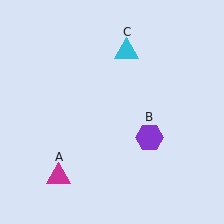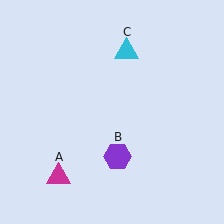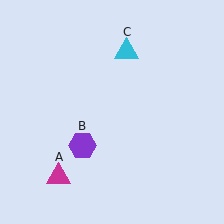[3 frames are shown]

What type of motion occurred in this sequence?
The purple hexagon (object B) rotated clockwise around the center of the scene.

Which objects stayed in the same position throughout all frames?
Magenta triangle (object A) and cyan triangle (object C) remained stationary.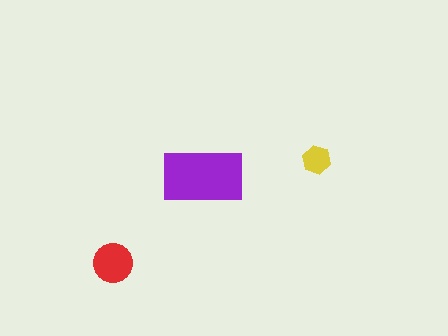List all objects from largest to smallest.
The purple rectangle, the red circle, the yellow hexagon.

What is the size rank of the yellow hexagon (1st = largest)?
3rd.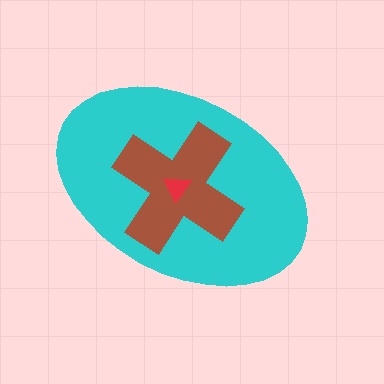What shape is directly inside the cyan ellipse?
The brown cross.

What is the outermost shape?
The cyan ellipse.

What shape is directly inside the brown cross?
The red triangle.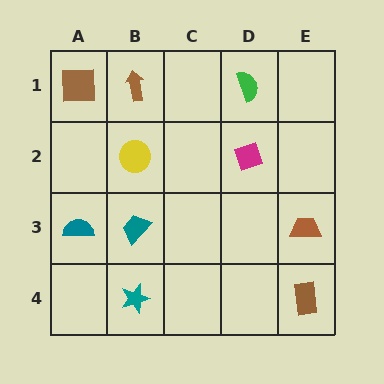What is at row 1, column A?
A brown square.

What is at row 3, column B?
A teal trapezoid.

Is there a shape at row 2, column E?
No, that cell is empty.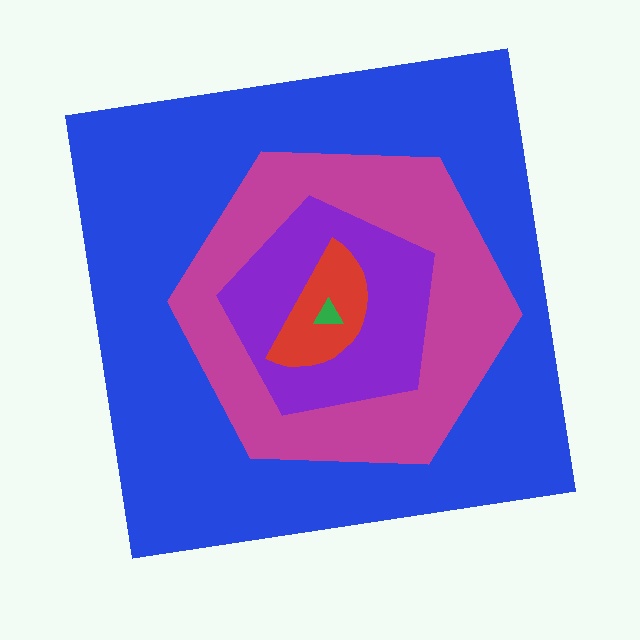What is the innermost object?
The green triangle.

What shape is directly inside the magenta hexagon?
The purple pentagon.